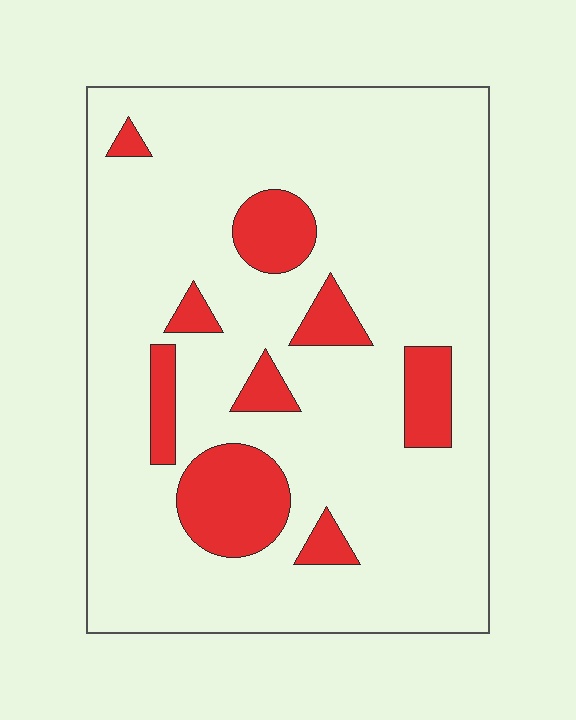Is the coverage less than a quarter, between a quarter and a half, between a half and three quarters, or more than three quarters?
Less than a quarter.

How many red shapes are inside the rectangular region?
9.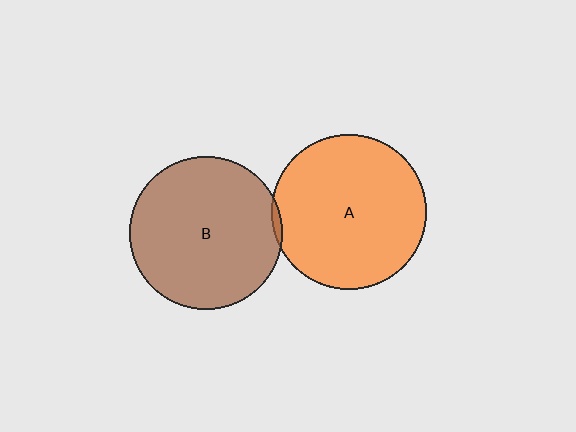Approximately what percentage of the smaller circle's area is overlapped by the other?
Approximately 5%.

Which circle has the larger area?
Circle A (orange).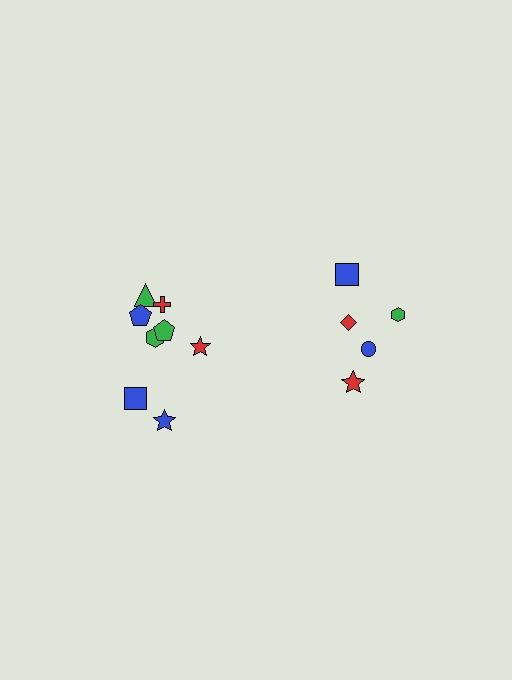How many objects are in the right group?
There are 5 objects.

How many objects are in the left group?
There are 8 objects.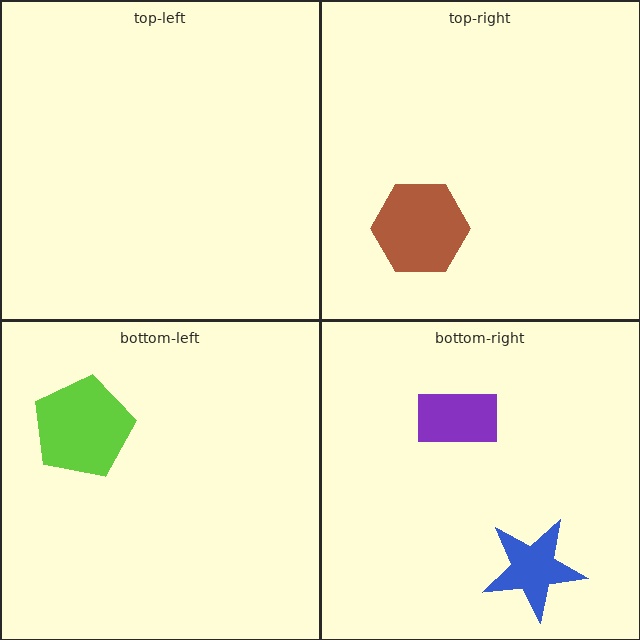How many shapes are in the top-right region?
1.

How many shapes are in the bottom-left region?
1.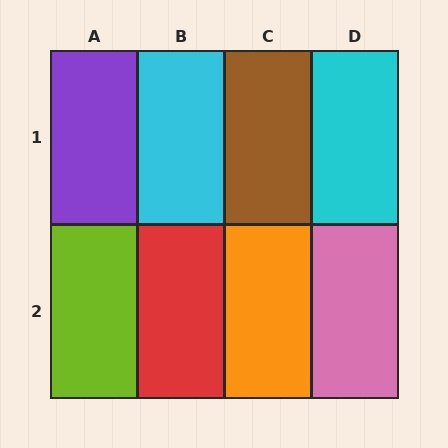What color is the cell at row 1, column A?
Purple.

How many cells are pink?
1 cell is pink.